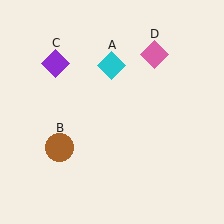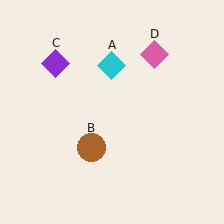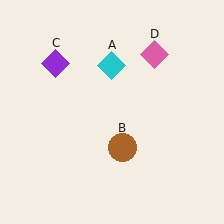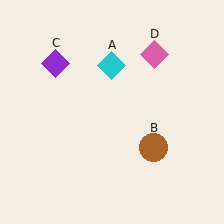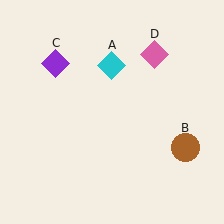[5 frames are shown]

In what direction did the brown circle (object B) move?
The brown circle (object B) moved right.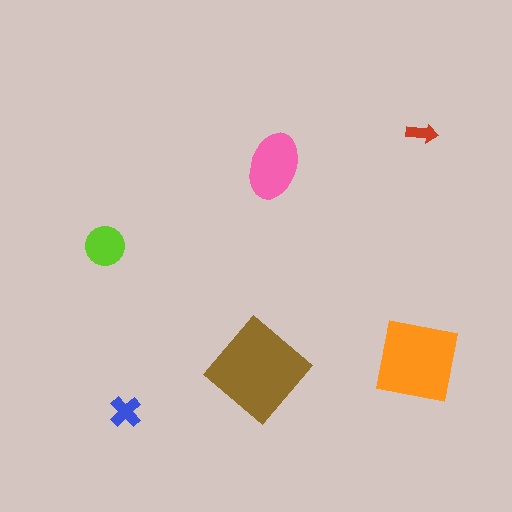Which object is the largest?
The brown diamond.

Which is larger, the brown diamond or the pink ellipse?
The brown diamond.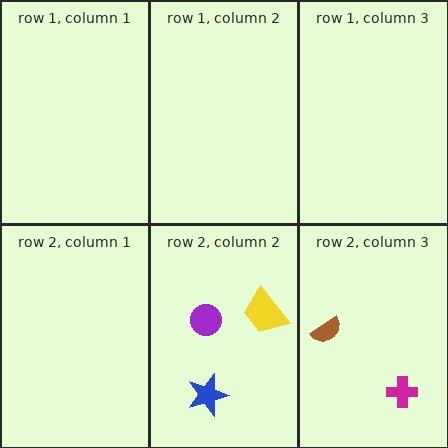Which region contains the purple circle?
The row 2, column 2 region.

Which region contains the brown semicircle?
The row 2, column 3 region.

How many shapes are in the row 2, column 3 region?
2.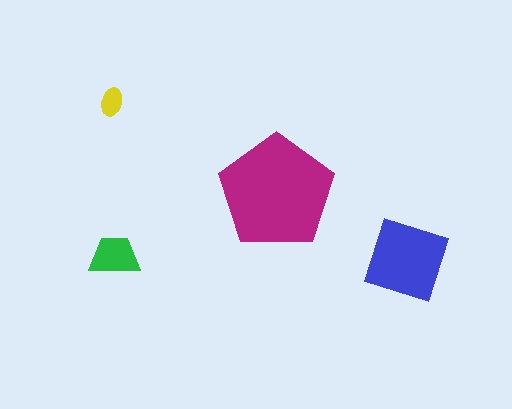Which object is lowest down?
The blue square is bottommost.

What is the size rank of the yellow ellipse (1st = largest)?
4th.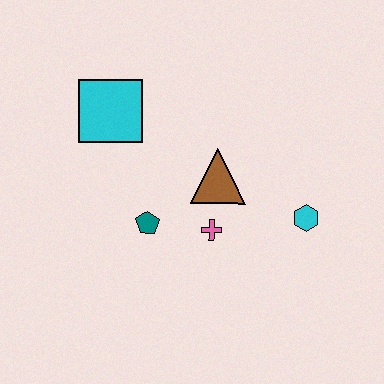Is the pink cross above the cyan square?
No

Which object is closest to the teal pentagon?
The pink cross is closest to the teal pentagon.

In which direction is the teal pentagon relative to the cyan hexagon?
The teal pentagon is to the left of the cyan hexagon.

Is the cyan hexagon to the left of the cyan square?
No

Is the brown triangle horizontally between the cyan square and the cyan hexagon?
Yes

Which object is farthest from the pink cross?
The cyan square is farthest from the pink cross.